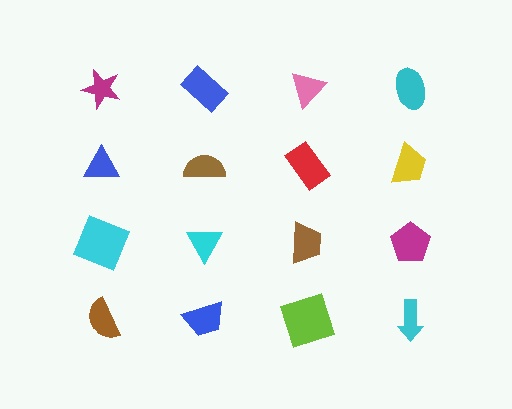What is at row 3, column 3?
A brown trapezoid.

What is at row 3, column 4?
A magenta pentagon.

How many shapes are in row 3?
4 shapes.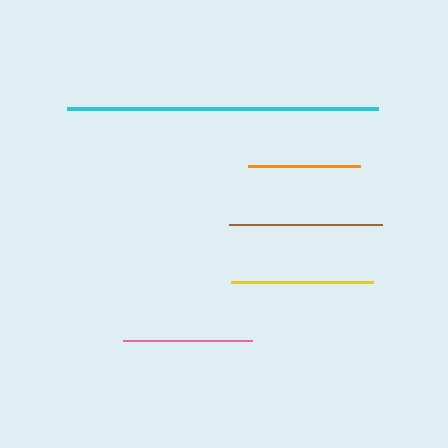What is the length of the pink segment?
The pink segment is approximately 129 pixels long.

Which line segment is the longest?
The cyan line is the longest at approximately 310 pixels.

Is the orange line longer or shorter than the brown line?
The brown line is longer than the orange line.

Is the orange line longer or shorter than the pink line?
The pink line is longer than the orange line.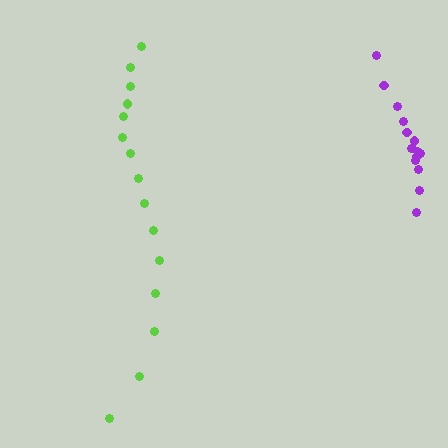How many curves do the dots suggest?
There are 2 distinct paths.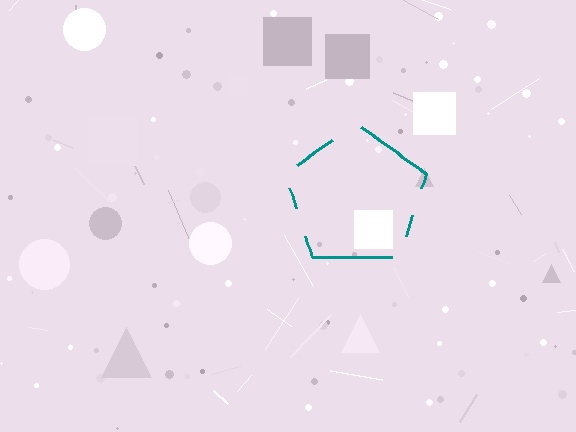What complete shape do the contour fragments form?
The contour fragments form a pentagon.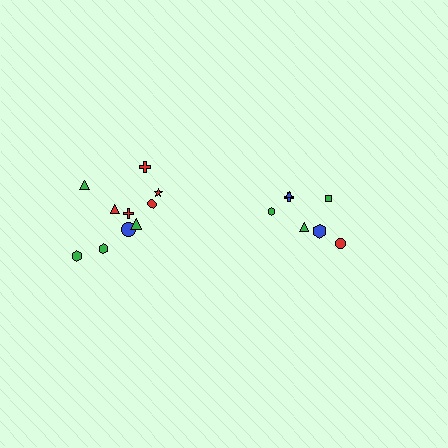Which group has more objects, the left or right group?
The left group.